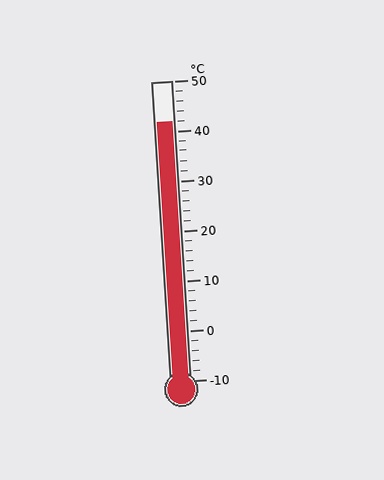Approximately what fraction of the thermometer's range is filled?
The thermometer is filled to approximately 85% of its range.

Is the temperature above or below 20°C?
The temperature is above 20°C.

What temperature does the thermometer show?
The thermometer shows approximately 42°C.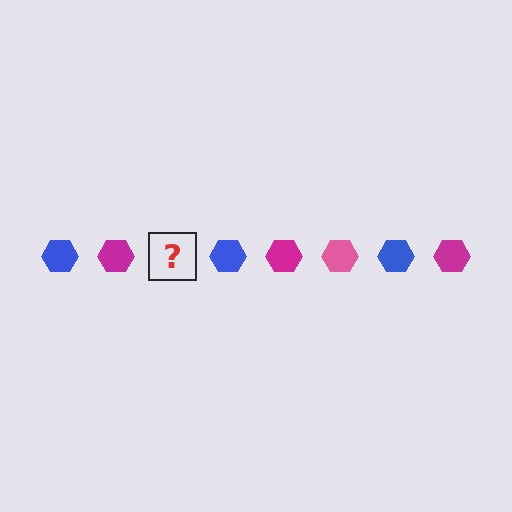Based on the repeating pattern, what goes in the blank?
The blank should be a pink hexagon.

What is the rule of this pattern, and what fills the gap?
The rule is that the pattern cycles through blue, magenta, pink hexagons. The gap should be filled with a pink hexagon.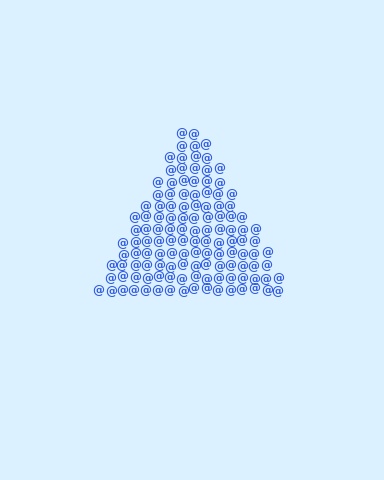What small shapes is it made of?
It is made of small at signs.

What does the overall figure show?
The overall figure shows a triangle.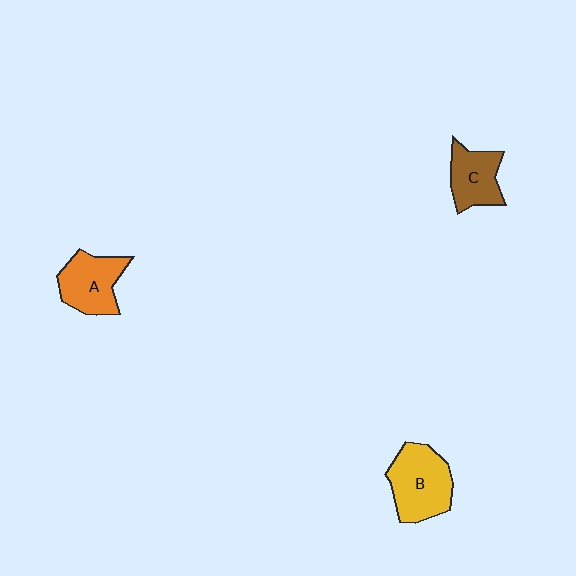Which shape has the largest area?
Shape B (yellow).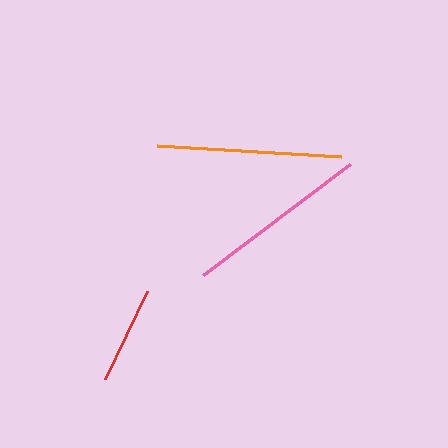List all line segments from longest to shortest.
From longest to shortest: orange, pink, red.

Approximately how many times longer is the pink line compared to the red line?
The pink line is approximately 1.9 times the length of the red line.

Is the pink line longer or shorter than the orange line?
The orange line is longer than the pink line.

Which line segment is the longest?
The orange line is the longest at approximately 184 pixels.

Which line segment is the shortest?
The red line is the shortest at approximately 98 pixels.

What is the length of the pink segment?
The pink segment is approximately 184 pixels long.